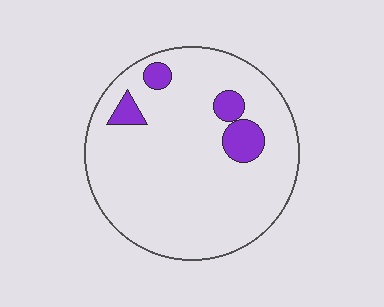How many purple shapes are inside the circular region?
4.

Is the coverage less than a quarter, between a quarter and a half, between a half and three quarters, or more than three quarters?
Less than a quarter.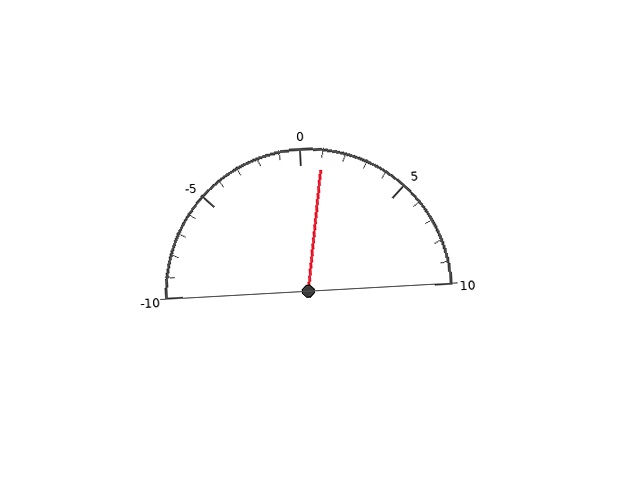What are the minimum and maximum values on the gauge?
The gauge ranges from -10 to 10.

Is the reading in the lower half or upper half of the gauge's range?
The reading is in the upper half of the range (-10 to 10).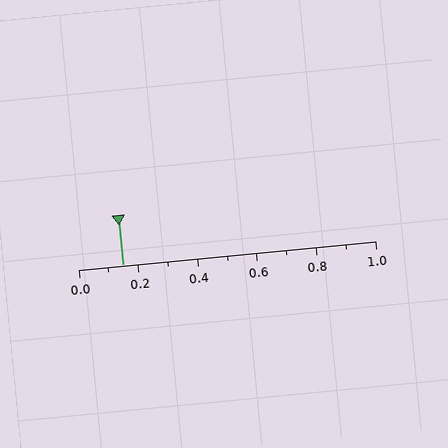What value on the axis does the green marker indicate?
The marker indicates approximately 0.15.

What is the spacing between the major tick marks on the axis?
The major ticks are spaced 0.2 apart.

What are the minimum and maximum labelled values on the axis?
The axis runs from 0.0 to 1.0.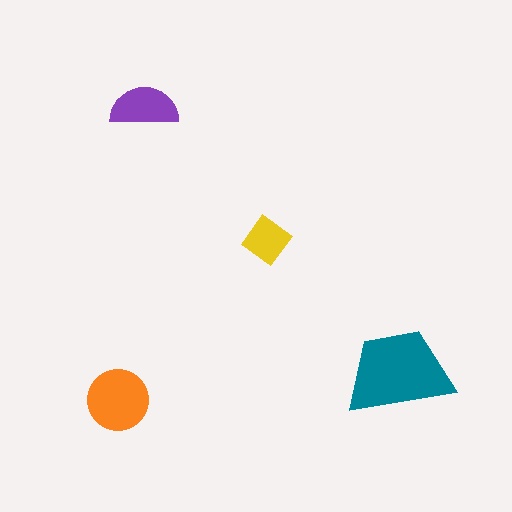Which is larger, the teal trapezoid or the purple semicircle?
The teal trapezoid.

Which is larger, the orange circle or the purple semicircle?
The orange circle.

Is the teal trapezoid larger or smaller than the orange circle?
Larger.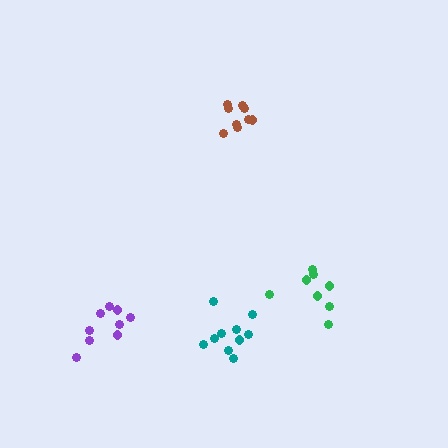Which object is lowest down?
The teal cluster is bottommost.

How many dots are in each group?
Group 1: 9 dots, Group 2: 10 dots, Group 3: 9 dots, Group 4: 8 dots (36 total).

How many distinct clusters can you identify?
There are 4 distinct clusters.